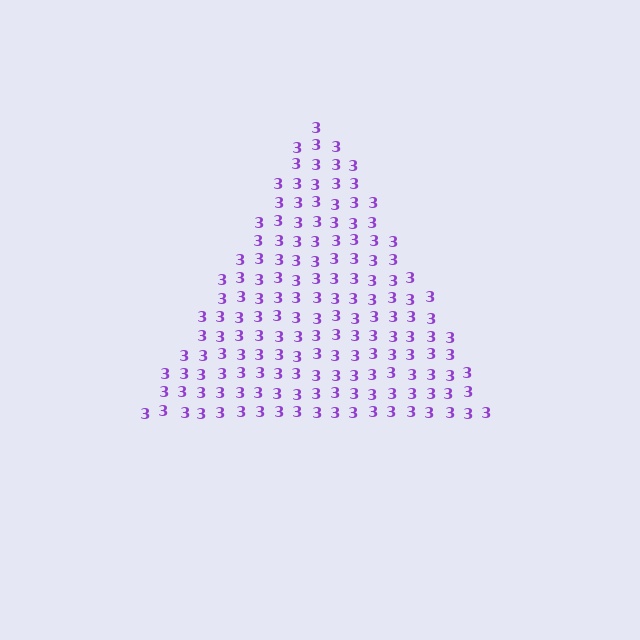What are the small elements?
The small elements are digit 3's.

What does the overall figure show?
The overall figure shows a triangle.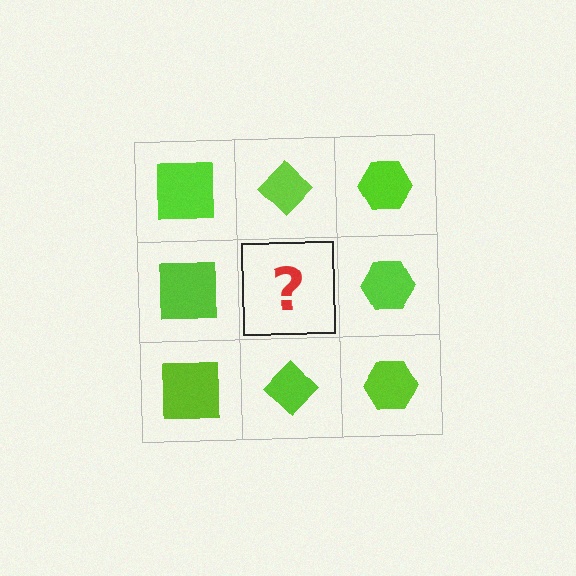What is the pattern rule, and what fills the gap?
The rule is that each column has a consistent shape. The gap should be filled with a lime diamond.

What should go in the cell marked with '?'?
The missing cell should contain a lime diamond.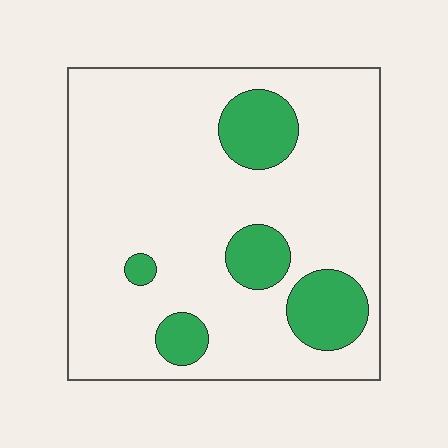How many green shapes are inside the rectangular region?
5.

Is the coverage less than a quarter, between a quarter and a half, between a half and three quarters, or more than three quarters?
Less than a quarter.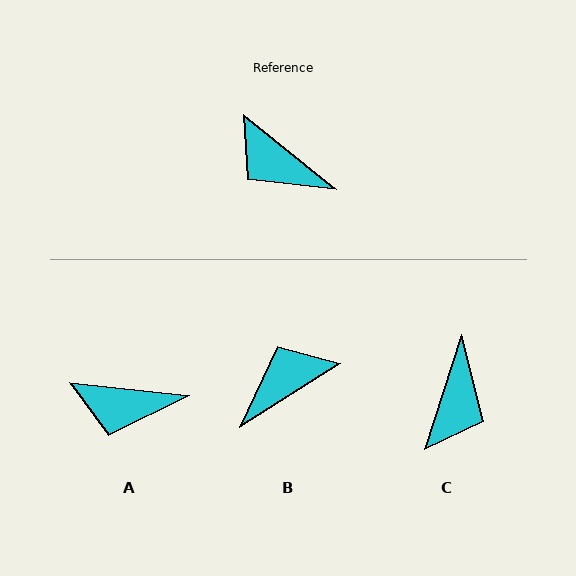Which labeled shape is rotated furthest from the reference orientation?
C, about 111 degrees away.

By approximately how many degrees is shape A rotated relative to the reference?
Approximately 33 degrees counter-clockwise.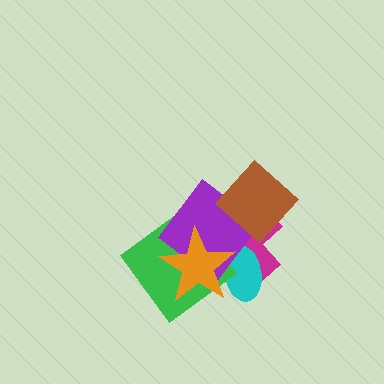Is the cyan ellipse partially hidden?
Yes, it is partially covered by another shape.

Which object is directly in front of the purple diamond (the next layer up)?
The orange star is directly in front of the purple diamond.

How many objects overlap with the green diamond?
3 objects overlap with the green diamond.